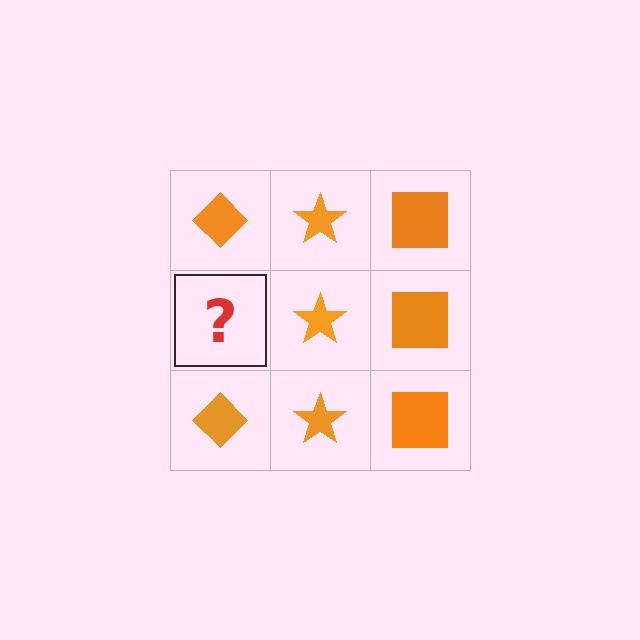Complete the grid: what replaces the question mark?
The question mark should be replaced with an orange diamond.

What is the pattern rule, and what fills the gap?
The rule is that each column has a consistent shape. The gap should be filled with an orange diamond.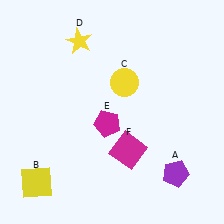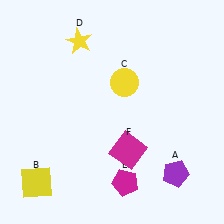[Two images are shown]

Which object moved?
The magenta pentagon (E) moved down.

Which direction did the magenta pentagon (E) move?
The magenta pentagon (E) moved down.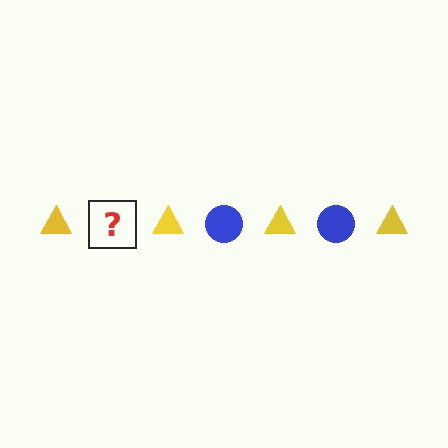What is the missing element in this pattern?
The missing element is a blue circle.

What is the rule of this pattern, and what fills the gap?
The rule is that the pattern alternates between yellow triangle and blue circle. The gap should be filled with a blue circle.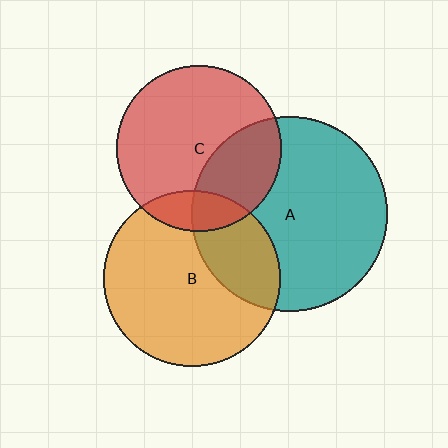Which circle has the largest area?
Circle A (teal).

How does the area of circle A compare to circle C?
Approximately 1.4 times.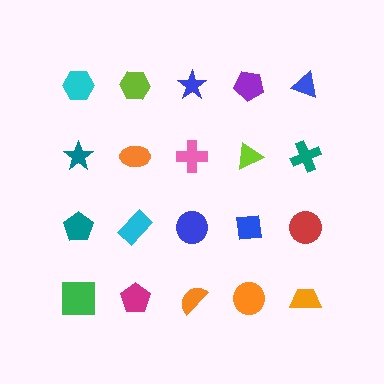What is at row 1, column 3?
A blue star.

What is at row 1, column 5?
A blue triangle.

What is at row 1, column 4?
A purple pentagon.